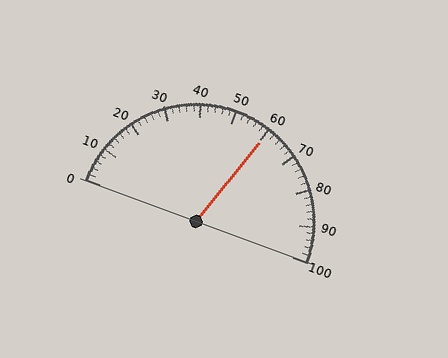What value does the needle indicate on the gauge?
The needle indicates approximately 60.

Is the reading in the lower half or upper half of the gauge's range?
The reading is in the upper half of the range (0 to 100).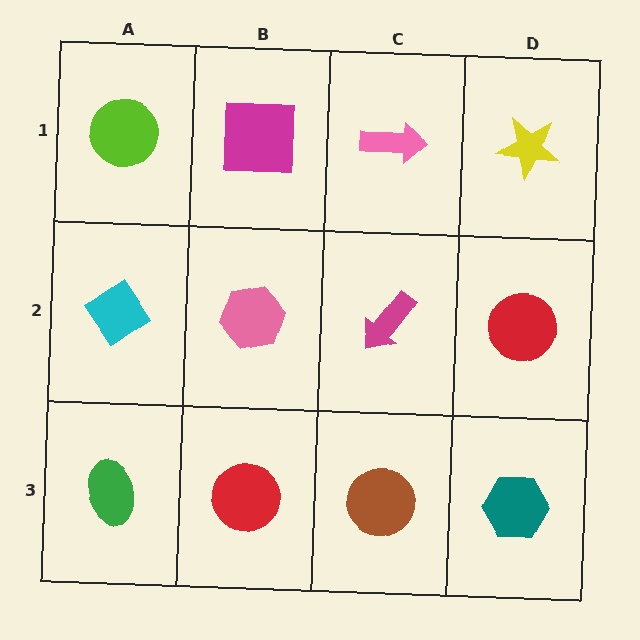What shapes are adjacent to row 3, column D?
A red circle (row 2, column D), a brown circle (row 3, column C).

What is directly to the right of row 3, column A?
A red circle.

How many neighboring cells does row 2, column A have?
3.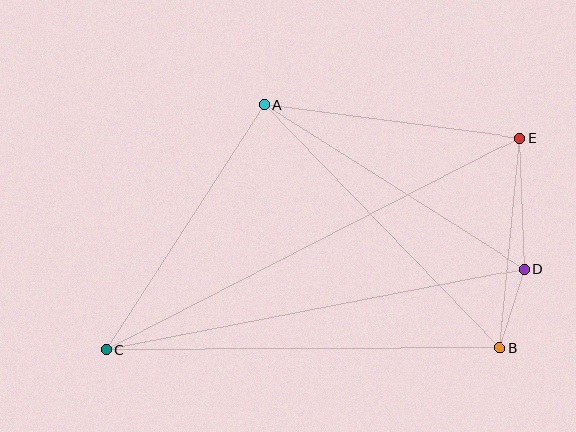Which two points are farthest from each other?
Points C and E are farthest from each other.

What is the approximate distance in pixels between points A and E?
The distance between A and E is approximately 257 pixels.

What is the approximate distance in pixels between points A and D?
The distance between A and D is approximately 307 pixels.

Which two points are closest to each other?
Points B and D are closest to each other.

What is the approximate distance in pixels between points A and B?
The distance between A and B is approximately 338 pixels.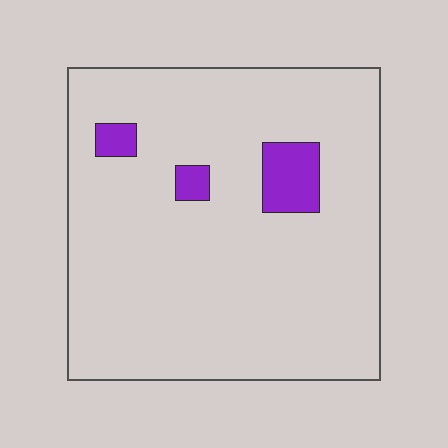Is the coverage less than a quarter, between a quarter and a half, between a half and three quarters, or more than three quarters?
Less than a quarter.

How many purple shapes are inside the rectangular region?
3.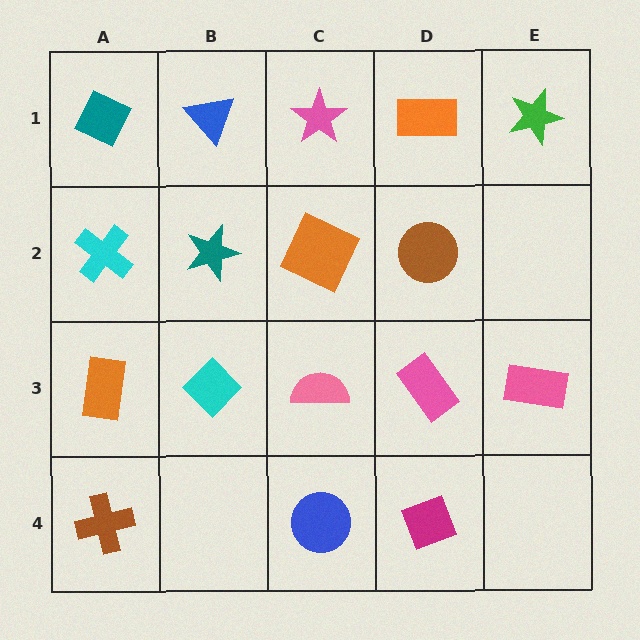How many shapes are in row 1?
5 shapes.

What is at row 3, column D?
A pink rectangle.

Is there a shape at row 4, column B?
No, that cell is empty.